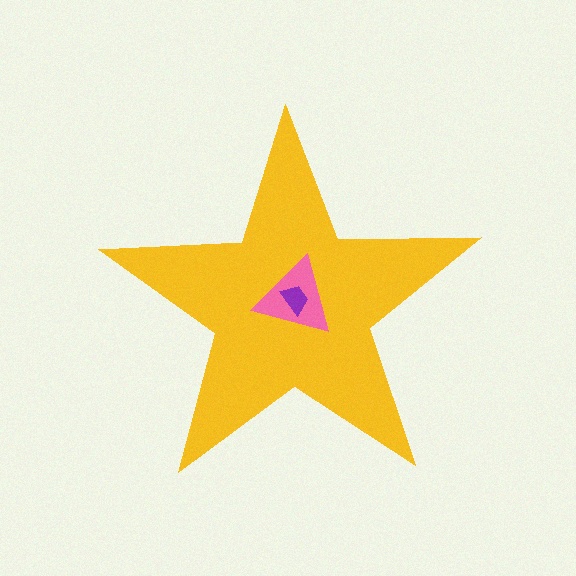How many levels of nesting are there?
3.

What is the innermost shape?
The purple trapezoid.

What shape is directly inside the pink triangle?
The purple trapezoid.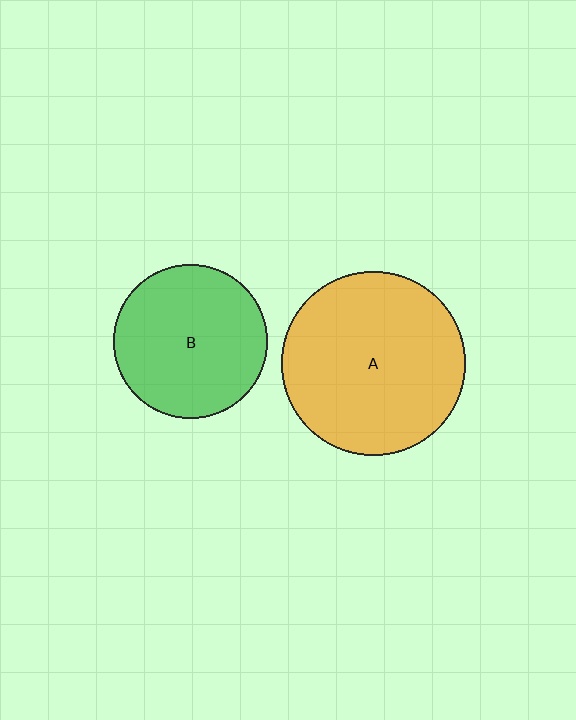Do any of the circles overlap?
No, none of the circles overlap.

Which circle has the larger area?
Circle A (orange).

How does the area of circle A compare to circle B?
Approximately 1.4 times.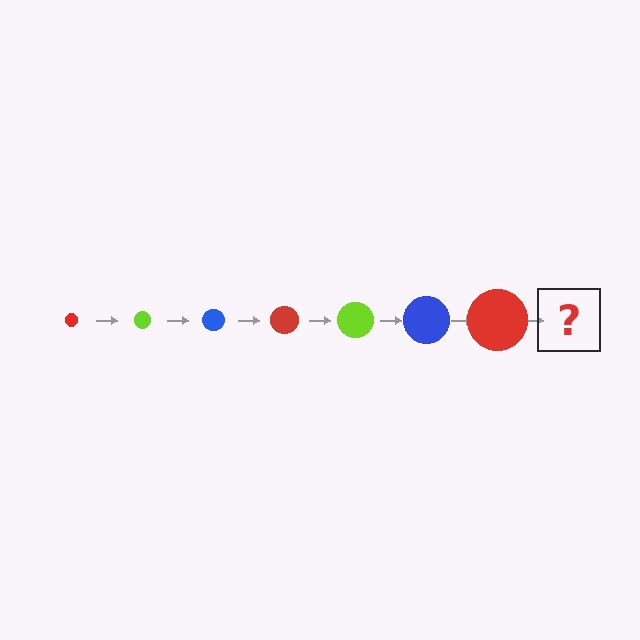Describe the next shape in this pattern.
It should be a lime circle, larger than the previous one.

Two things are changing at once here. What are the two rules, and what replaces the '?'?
The two rules are that the circle grows larger each step and the color cycles through red, lime, and blue. The '?' should be a lime circle, larger than the previous one.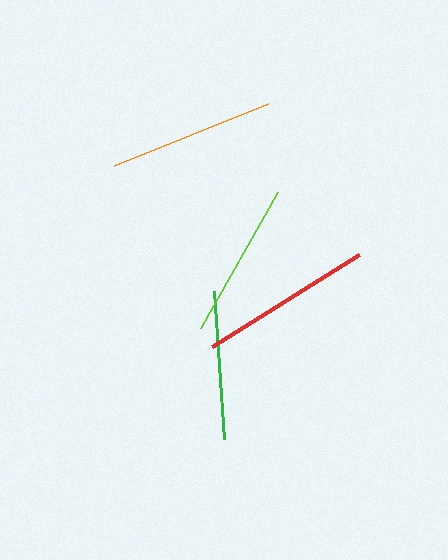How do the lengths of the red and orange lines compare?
The red and orange lines are approximately the same length.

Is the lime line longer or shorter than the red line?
The red line is longer than the lime line.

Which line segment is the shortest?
The green line is the shortest at approximately 149 pixels.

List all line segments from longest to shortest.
From longest to shortest: red, orange, lime, green.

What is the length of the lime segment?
The lime segment is approximately 156 pixels long.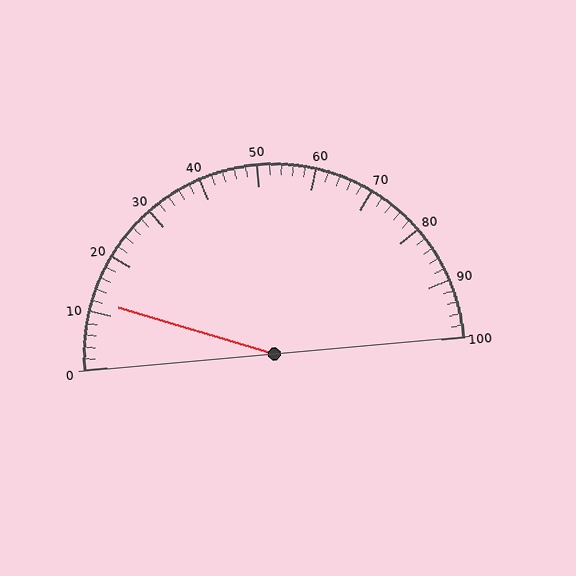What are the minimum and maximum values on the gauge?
The gauge ranges from 0 to 100.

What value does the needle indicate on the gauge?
The needle indicates approximately 12.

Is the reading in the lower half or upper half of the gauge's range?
The reading is in the lower half of the range (0 to 100).